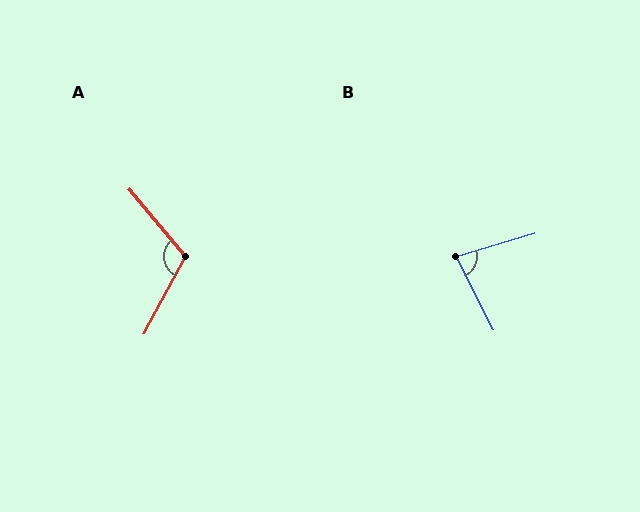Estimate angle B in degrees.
Approximately 80 degrees.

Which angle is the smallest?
B, at approximately 80 degrees.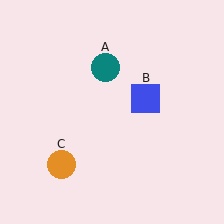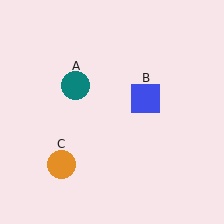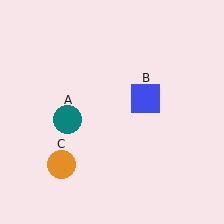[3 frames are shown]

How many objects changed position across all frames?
1 object changed position: teal circle (object A).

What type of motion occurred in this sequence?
The teal circle (object A) rotated counterclockwise around the center of the scene.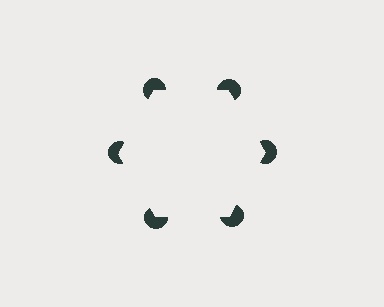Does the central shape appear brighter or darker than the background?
It typically appears slightly brighter than the background, even though no actual brightness change is drawn.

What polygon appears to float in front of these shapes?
An illusory hexagon — its edges are inferred from the aligned wedge cuts in the pac-man discs, not physically drawn.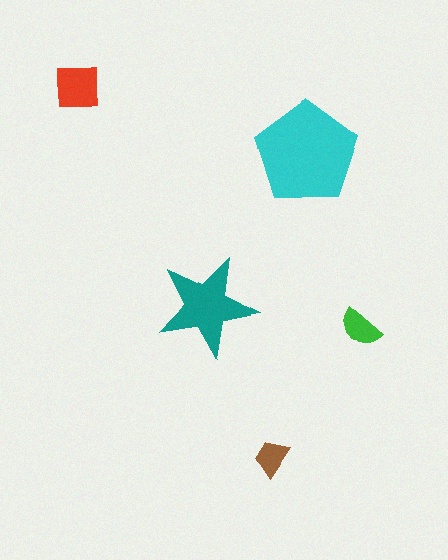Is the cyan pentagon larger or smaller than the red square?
Larger.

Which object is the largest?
The cyan pentagon.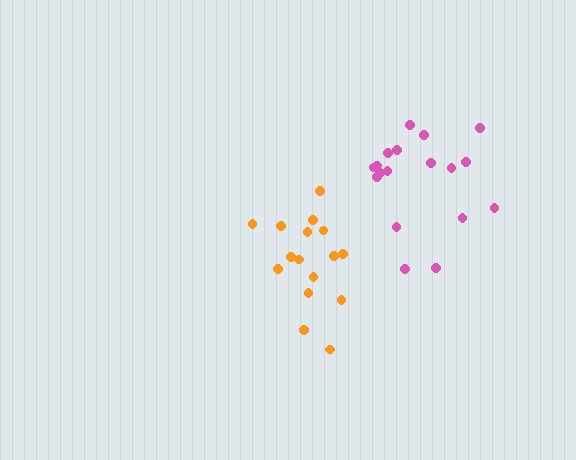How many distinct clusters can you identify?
There are 2 distinct clusters.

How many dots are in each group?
Group 1: 18 dots, Group 2: 16 dots (34 total).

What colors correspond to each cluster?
The clusters are colored: pink, orange.